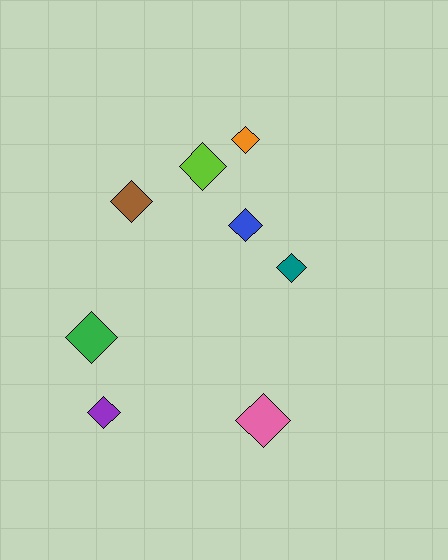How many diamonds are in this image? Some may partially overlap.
There are 8 diamonds.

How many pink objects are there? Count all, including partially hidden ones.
There is 1 pink object.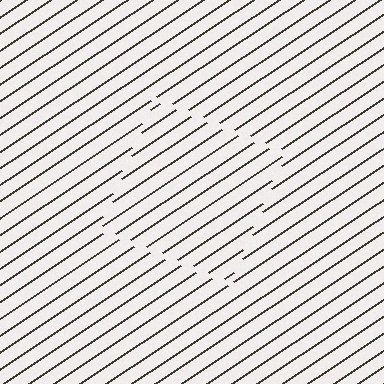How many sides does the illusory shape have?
4 sides — the line-ends trace a square.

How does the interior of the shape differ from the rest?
The interior of the shape contains the same grating, shifted by half a period — the contour is defined by the phase discontinuity where line-ends from the inner and outer gratings abut.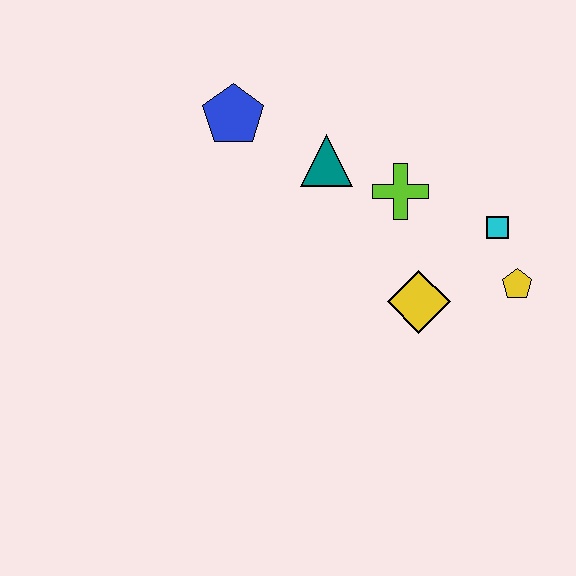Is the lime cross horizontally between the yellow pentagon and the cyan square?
No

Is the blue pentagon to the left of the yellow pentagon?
Yes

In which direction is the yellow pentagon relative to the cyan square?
The yellow pentagon is below the cyan square.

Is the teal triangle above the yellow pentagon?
Yes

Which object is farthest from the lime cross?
The blue pentagon is farthest from the lime cross.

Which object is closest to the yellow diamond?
The yellow pentagon is closest to the yellow diamond.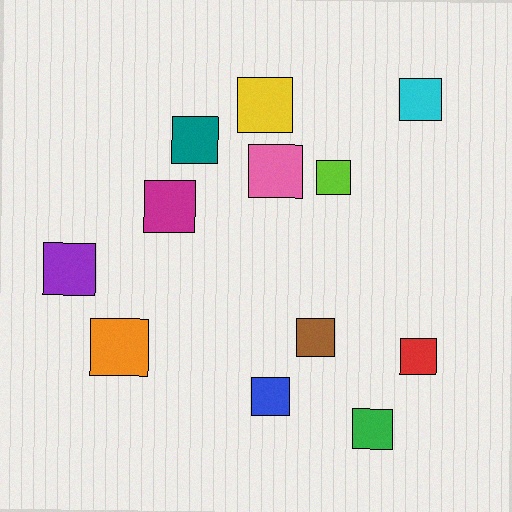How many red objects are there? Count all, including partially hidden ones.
There is 1 red object.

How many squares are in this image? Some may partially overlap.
There are 12 squares.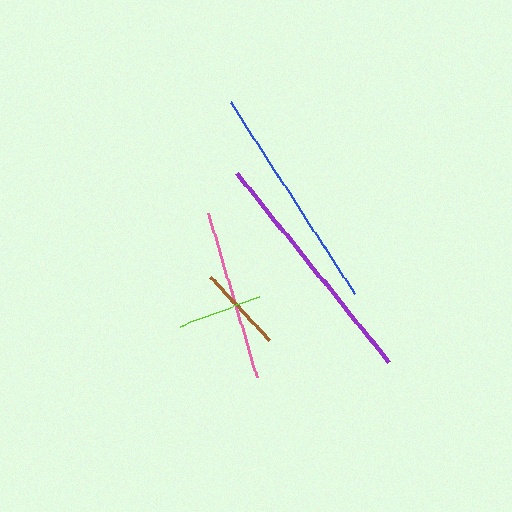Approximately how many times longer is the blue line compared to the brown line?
The blue line is approximately 2.7 times the length of the brown line.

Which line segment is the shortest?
The lime line is the shortest at approximately 85 pixels.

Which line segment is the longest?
The purple line is the longest at approximately 243 pixels.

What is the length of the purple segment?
The purple segment is approximately 243 pixels long.